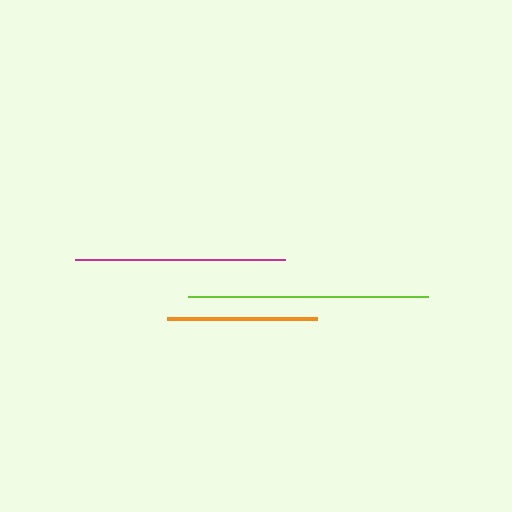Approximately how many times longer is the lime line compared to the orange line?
The lime line is approximately 1.6 times the length of the orange line.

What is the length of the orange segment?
The orange segment is approximately 150 pixels long.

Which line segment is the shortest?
The orange line is the shortest at approximately 150 pixels.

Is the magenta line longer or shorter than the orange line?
The magenta line is longer than the orange line.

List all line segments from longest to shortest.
From longest to shortest: lime, magenta, orange.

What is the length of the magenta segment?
The magenta segment is approximately 210 pixels long.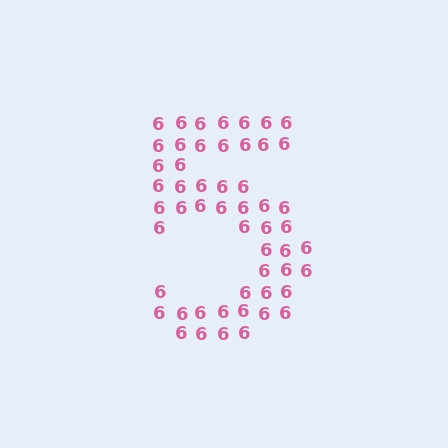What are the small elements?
The small elements are digit 6's.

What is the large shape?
The large shape is the digit 5.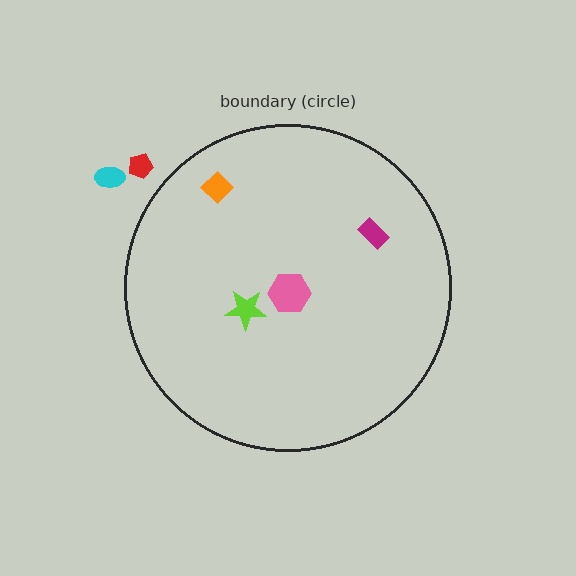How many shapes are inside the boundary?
4 inside, 2 outside.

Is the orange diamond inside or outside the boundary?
Inside.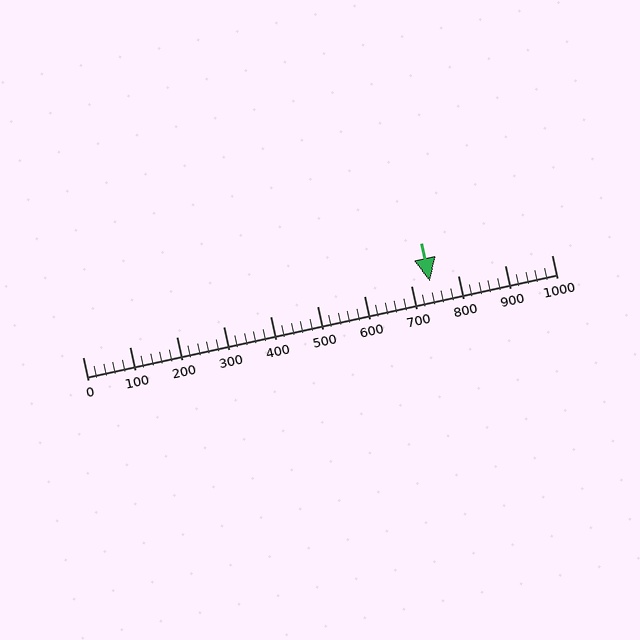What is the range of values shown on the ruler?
The ruler shows values from 0 to 1000.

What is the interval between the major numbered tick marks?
The major tick marks are spaced 100 units apart.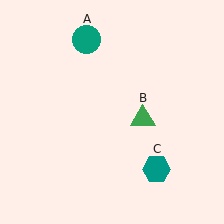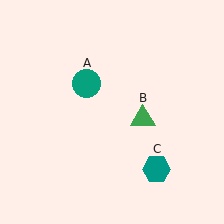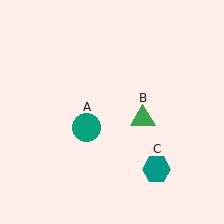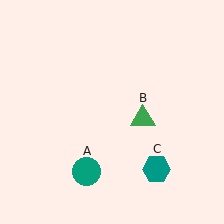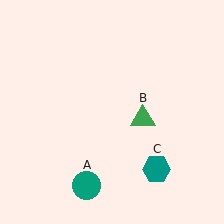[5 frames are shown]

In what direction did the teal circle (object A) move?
The teal circle (object A) moved down.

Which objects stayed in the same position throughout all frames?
Green triangle (object B) and teal hexagon (object C) remained stationary.